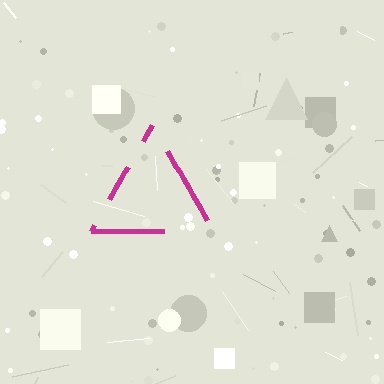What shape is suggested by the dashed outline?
The dashed outline suggests a triangle.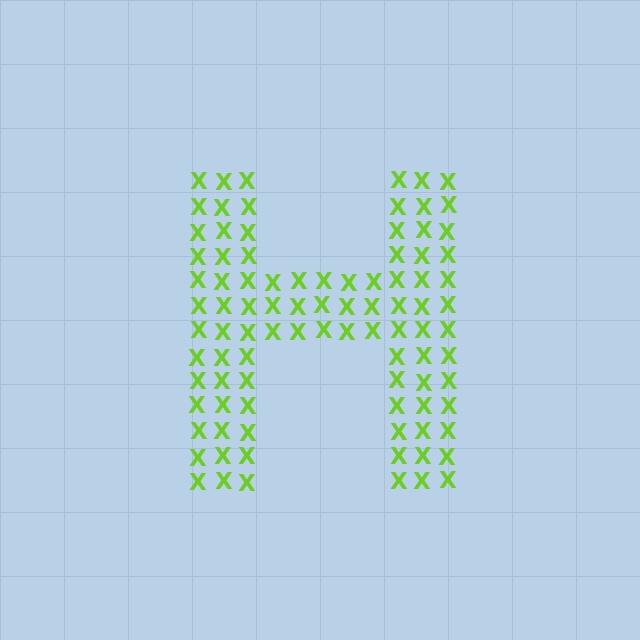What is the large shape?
The large shape is the letter H.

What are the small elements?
The small elements are letter X's.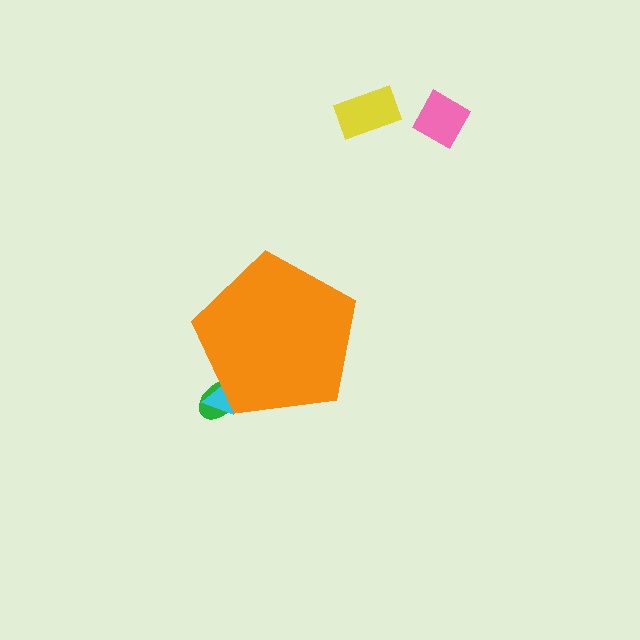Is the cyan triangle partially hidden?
Yes, the cyan triangle is partially hidden behind the orange pentagon.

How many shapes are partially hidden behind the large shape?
2 shapes are partially hidden.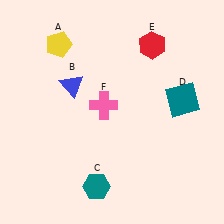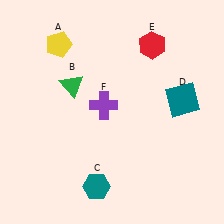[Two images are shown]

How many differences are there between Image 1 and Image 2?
There are 2 differences between the two images.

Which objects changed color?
B changed from blue to green. F changed from pink to purple.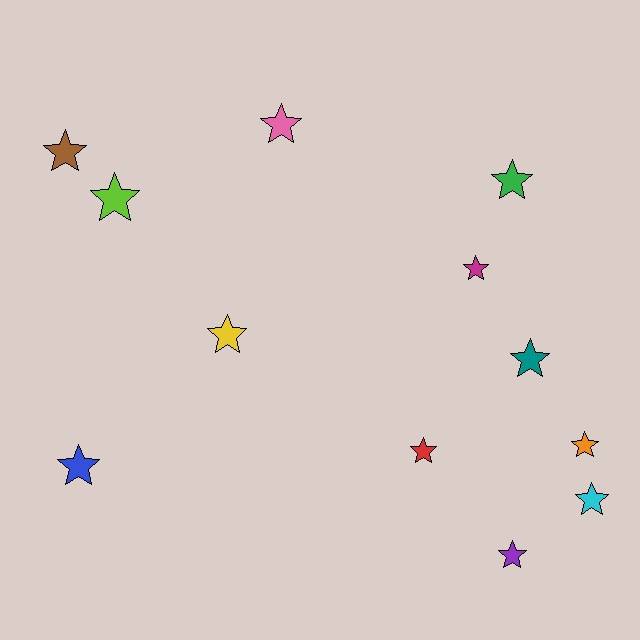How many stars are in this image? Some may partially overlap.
There are 12 stars.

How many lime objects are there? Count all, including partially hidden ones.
There is 1 lime object.